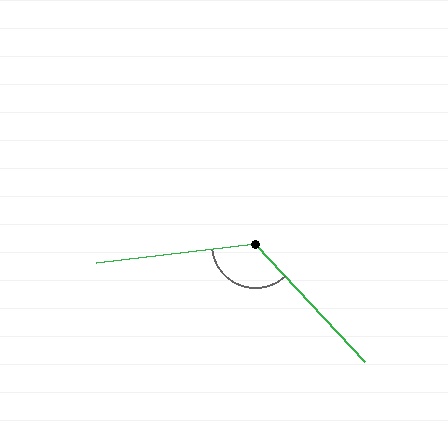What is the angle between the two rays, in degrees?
Approximately 126 degrees.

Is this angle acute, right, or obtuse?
It is obtuse.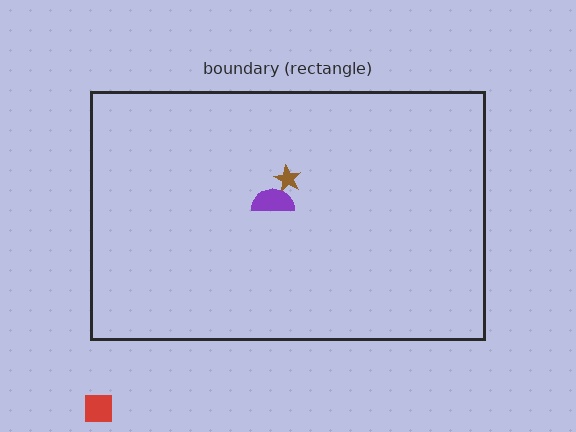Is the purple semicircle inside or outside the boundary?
Inside.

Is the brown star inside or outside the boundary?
Inside.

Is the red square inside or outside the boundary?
Outside.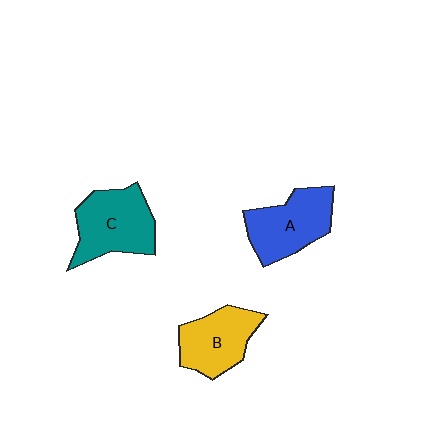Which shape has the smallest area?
Shape B (yellow).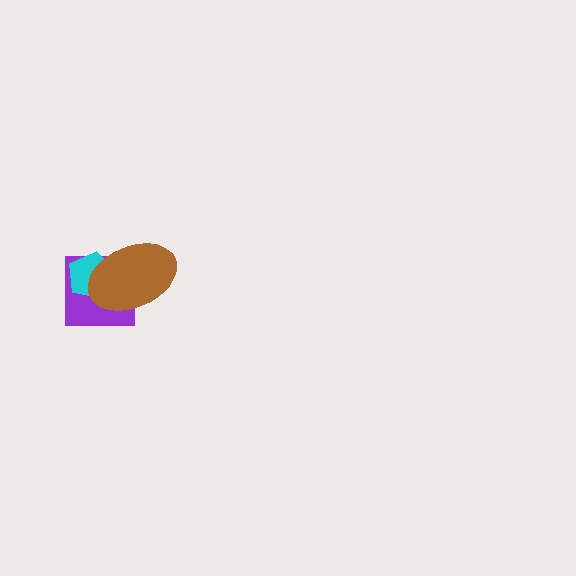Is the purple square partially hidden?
Yes, it is partially covered by another shape.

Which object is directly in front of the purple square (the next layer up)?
The cyan pentagon is directly in front of the purple square.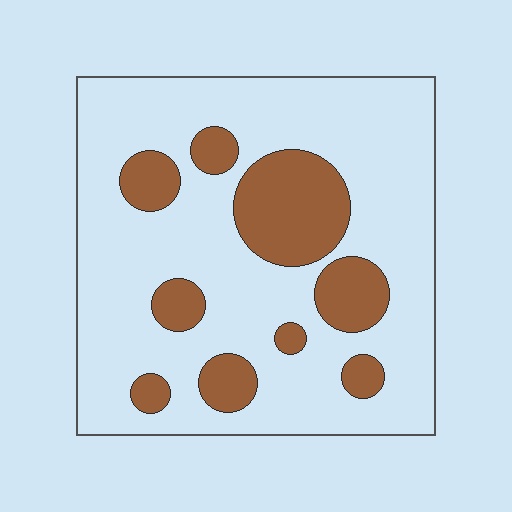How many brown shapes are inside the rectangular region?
9.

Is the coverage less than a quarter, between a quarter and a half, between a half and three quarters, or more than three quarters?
Less than a quarter.